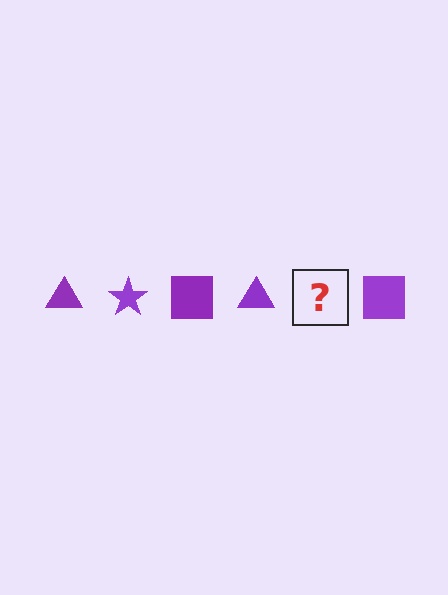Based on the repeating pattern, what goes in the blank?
The blank should be a purple star.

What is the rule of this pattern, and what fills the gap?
The rule is that the pattern cycles through triangle, star, square shapes in purple. The gap should be filled with a purple star.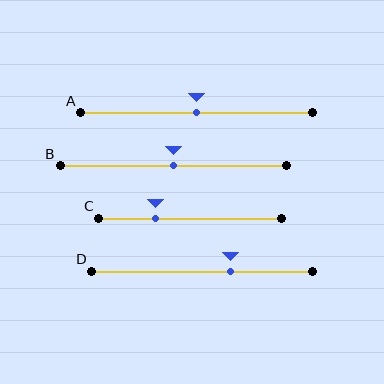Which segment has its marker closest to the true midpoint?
Segment A has its marker closest to the true midpoint.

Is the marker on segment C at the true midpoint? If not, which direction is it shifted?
No, the marker on segment C is shifted to the left by about 19% of the segment length.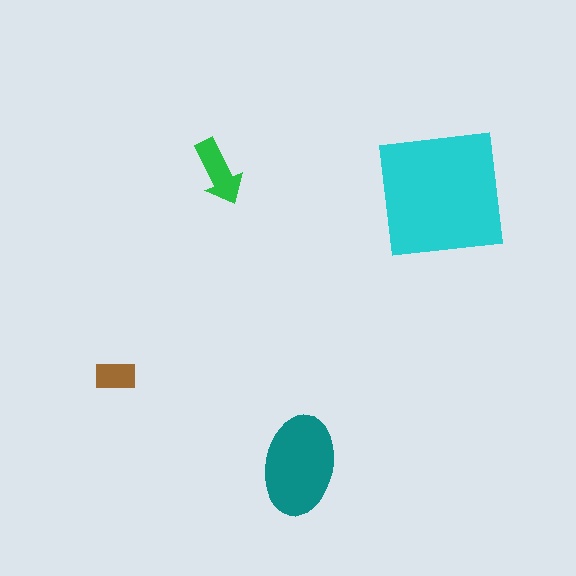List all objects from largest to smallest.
The cyan square, the teal ellipse, the green arrow, the brown rectangle.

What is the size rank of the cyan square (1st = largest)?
1st.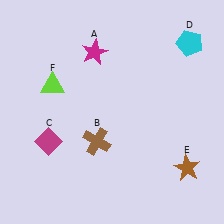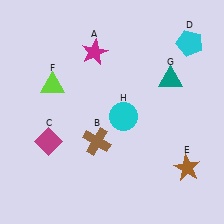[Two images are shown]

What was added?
A teal triangle (G), a cyan circle (H) were added in Image 2.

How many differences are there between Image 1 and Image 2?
There are 2 differences between the two images.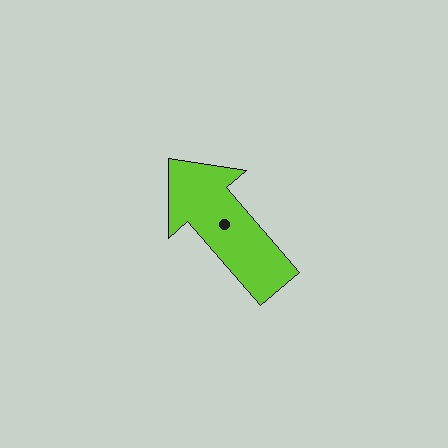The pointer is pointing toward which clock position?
Roughly 11 o'clock.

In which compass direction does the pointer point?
Northwest.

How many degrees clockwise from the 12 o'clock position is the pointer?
Approximately 319 degrees.